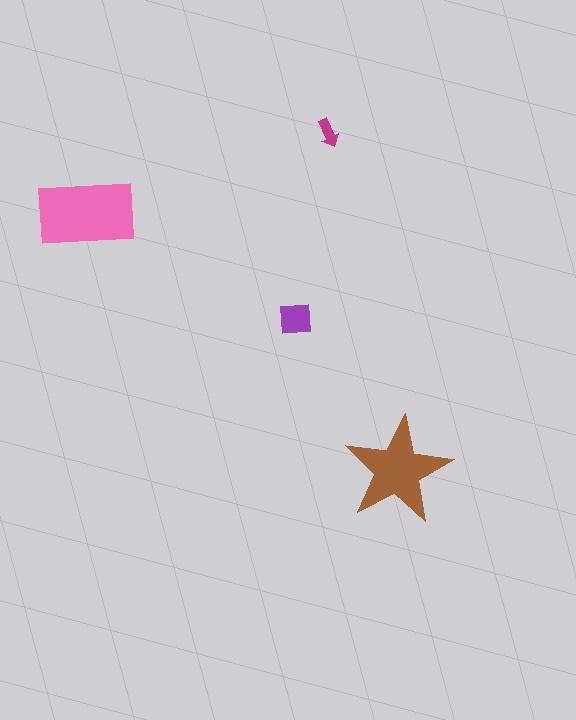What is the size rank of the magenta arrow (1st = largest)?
4th.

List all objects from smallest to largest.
The magenta arrow, the purple square, the brown star, the pink rectangle.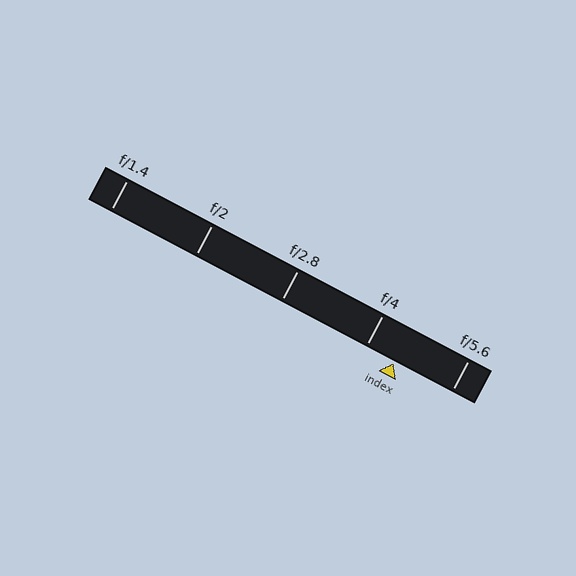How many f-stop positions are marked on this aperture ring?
There are 5 f-stop positions marked.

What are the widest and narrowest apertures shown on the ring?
The widest aperture shown is f/1.4 and the narrowest is f/5.6.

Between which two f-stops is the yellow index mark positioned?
The index mark is between f/4 and f/5.6.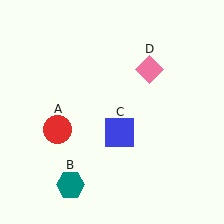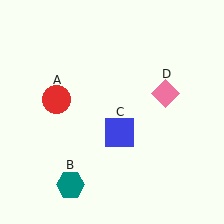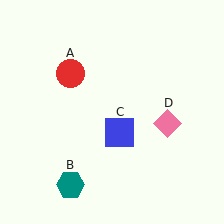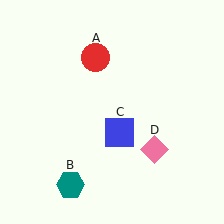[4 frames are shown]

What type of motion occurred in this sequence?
The red circle (object A), pink diamond (object D) rotated clockwise around the center of the scene.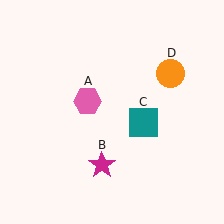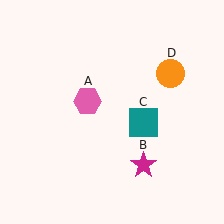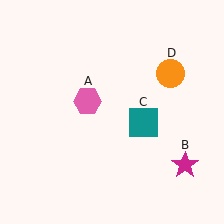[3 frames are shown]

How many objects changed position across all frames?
1 object changed position: magenta star (object B).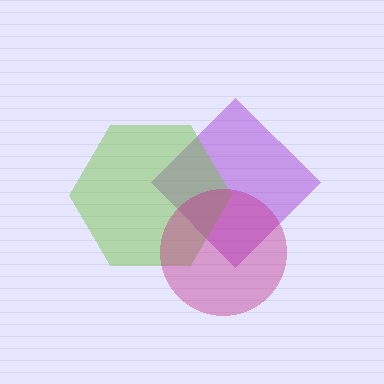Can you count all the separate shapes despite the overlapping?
Yes, there are 3 separate shapes.